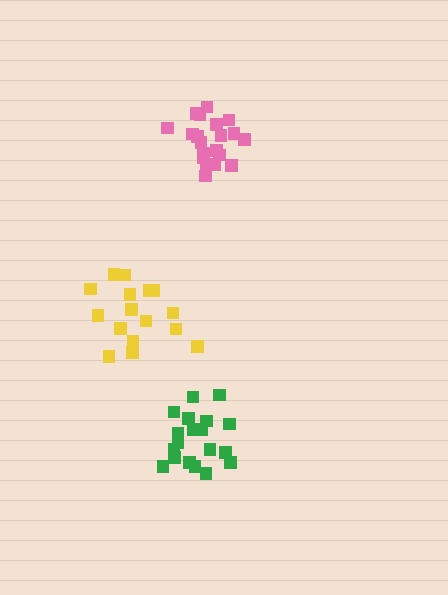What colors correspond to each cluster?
The clusters are colored: green, yellow, pink.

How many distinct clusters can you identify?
There are 3 distinct clusters.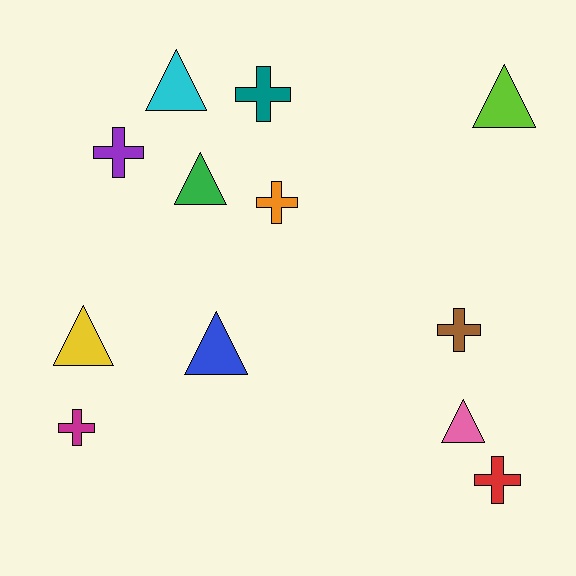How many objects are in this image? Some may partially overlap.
There are 12 objects.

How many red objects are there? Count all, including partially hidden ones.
There is 1 red object.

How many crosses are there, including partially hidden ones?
There are 6 crosses.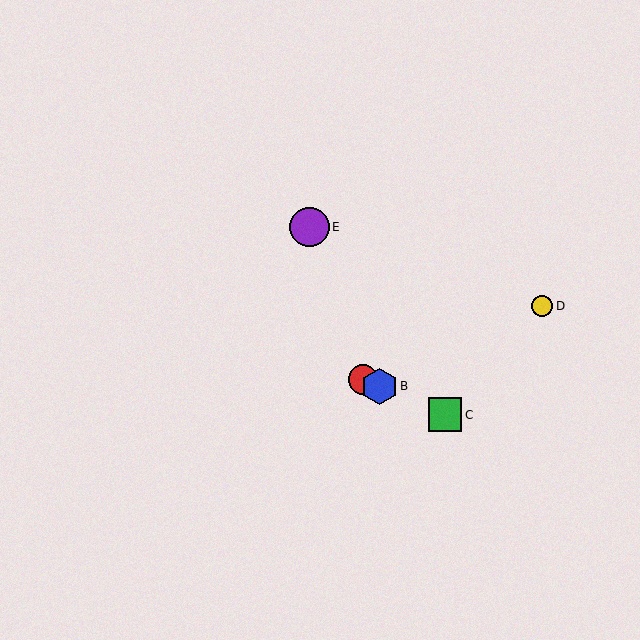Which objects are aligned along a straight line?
Objects A, B, C are aligned along a straight line.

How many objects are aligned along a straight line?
3 objects (A, B, C) are aligned along a straight line.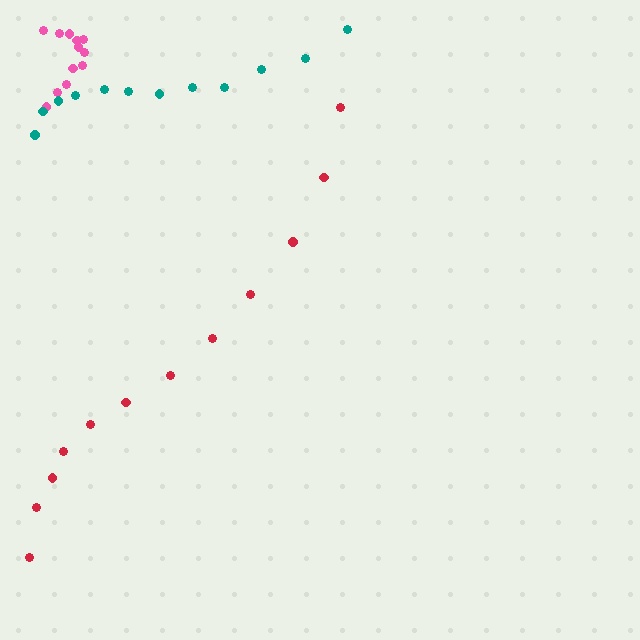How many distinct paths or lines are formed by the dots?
There are 3 distinct paths.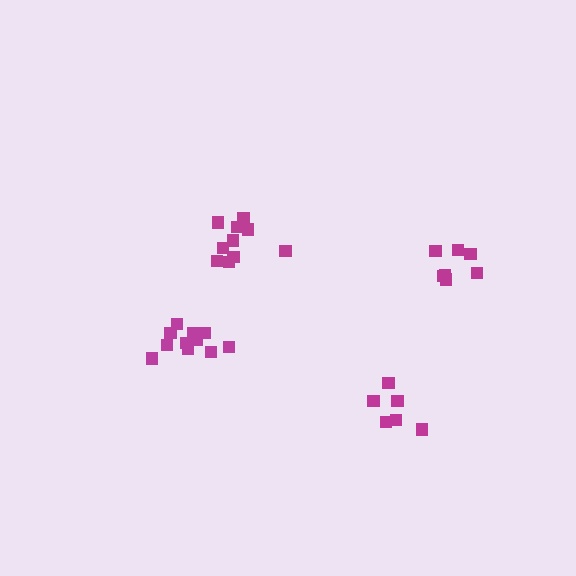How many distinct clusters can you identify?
There are 4 distinct clusters.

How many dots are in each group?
Group 1: 10 dots, Group 2: 11 dots, Group 3: 6 dots, Group 4: 7 dots (34 total).